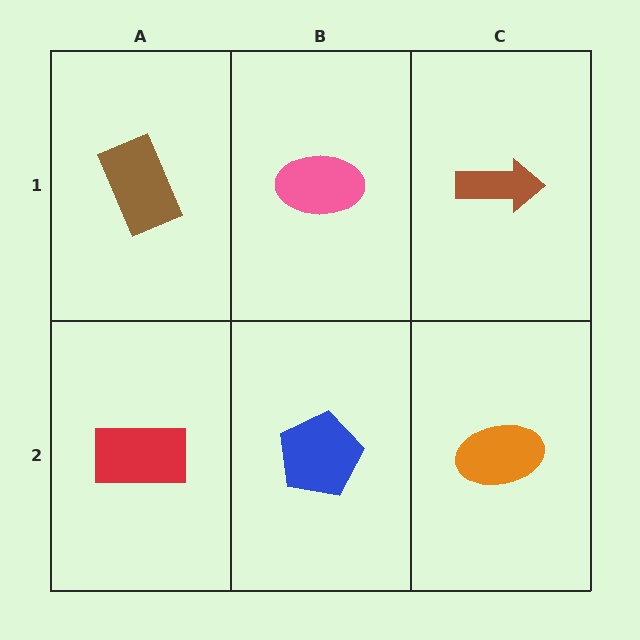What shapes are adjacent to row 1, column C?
An orange ellipse (row 2, column C), a pink ellipse (row 1, column B).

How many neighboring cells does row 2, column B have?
3.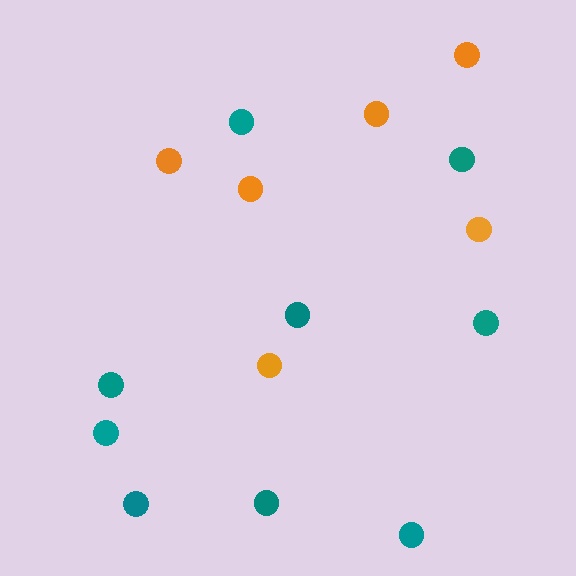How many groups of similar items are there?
There are 2 groups: one group of orange circles (6) and one group of teal circles (9).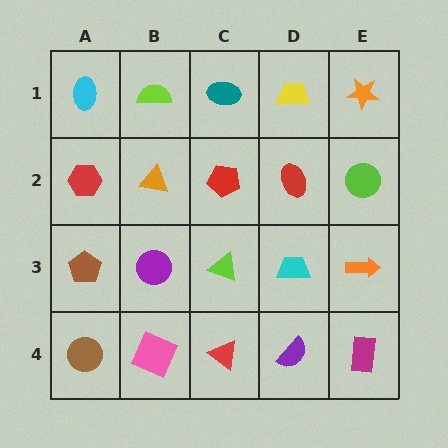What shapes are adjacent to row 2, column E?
An orange star (row 1, column E), an orange arrow (row 3, column E), a red ellipse (row 2, column D).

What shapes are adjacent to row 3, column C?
A red pentagon (row 2, column C), a red triangle (row 4, column C), a purple circle (row 3, column B), a cyan trapezoid (row 3, column D).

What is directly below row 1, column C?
A red pentagon.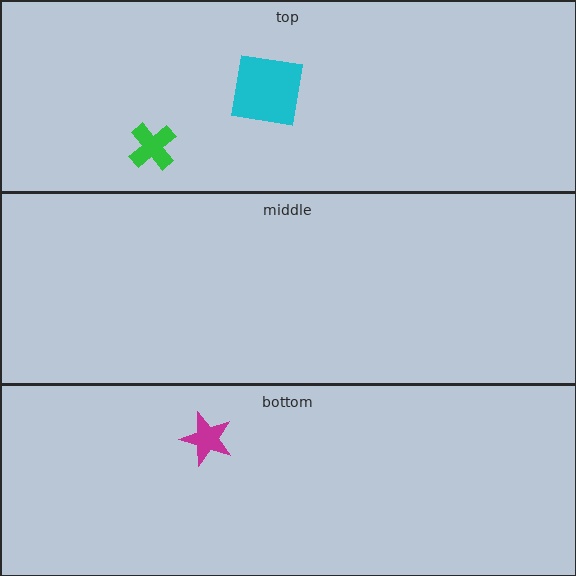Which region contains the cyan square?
The top region.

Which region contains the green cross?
The top region.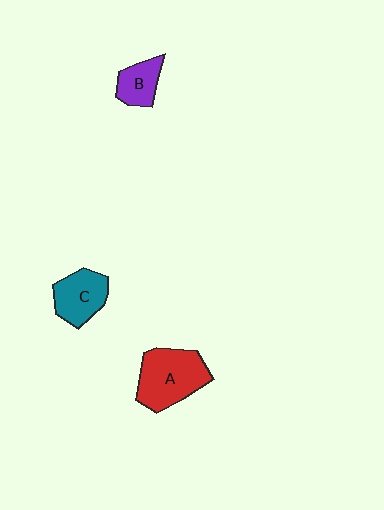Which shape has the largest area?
Shape A (red).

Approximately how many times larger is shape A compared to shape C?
Approximately 1.5 times.